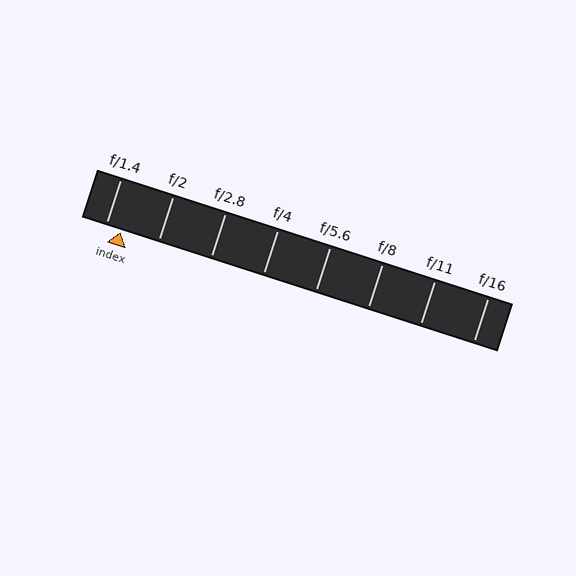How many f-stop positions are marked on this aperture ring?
There are 8 f-stop positions marked.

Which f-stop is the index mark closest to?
The index mark is closest to f/1.4.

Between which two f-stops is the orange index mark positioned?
The index mark is between f/1.4 and f/2.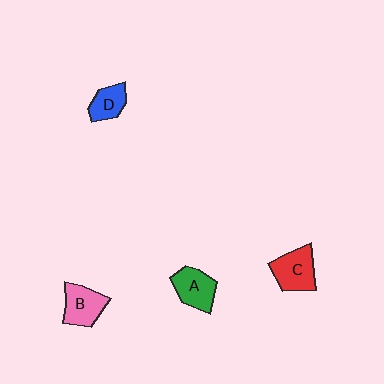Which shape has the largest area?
Shape C (red).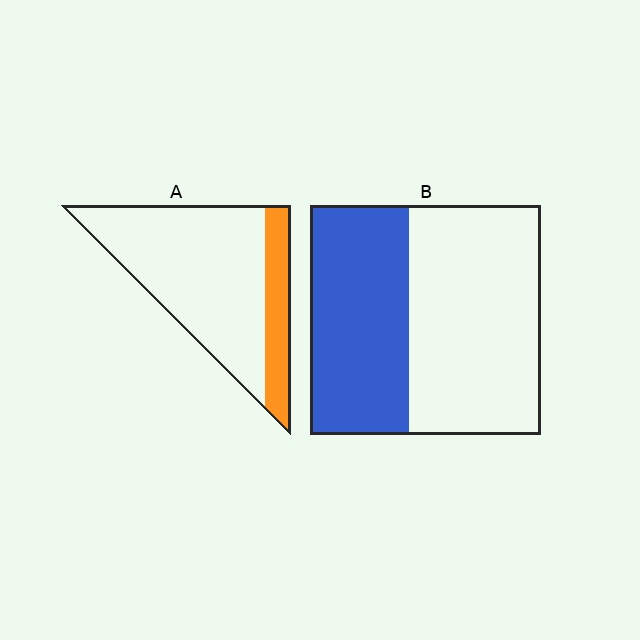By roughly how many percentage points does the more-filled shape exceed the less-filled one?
By roughly 20 percentage points (B over A).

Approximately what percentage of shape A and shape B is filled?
A is approximately 20% and B is approximately 45%.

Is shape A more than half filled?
No.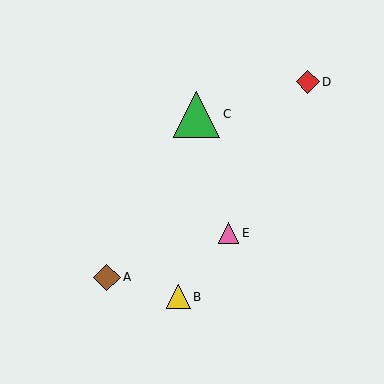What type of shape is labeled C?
Shape C is a green triangle.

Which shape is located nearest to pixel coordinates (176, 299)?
The yellow triangle (labeled B) at (178, 297) is nearest to that location.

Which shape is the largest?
The green triangle (labeled C) is the largest.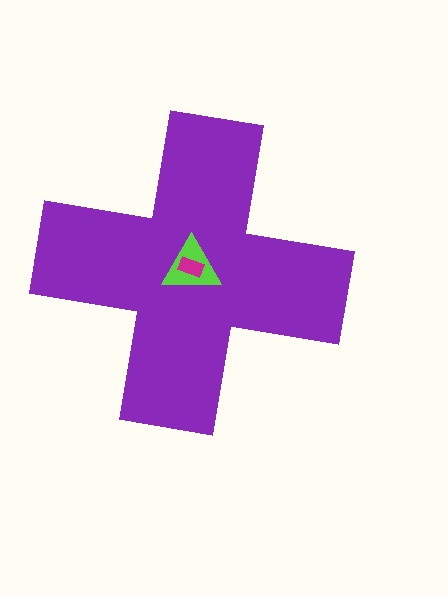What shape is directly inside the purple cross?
The lime triangle.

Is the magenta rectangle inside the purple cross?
Yes.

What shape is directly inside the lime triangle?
The magenta rectangle.